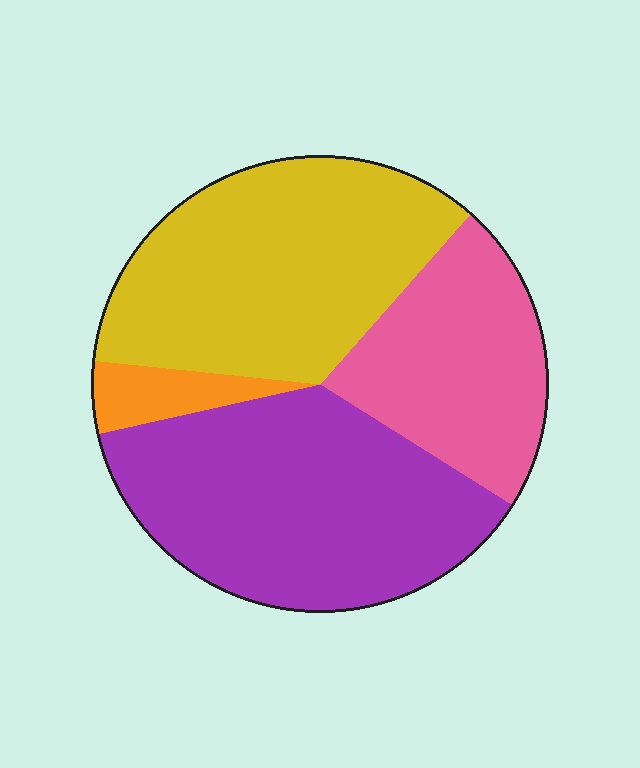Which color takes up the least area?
Orange, at roughly 5%.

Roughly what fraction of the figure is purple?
Purple covers 37% of the figure.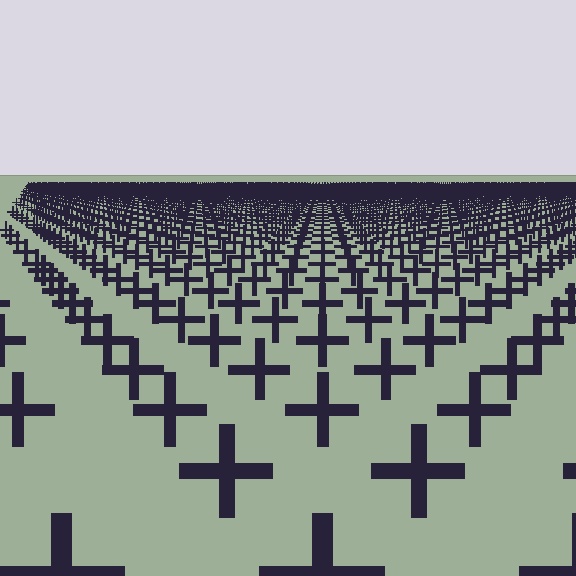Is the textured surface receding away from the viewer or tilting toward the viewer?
The surface is receding away from the viewer. Texture elements get smaller and denser toward the top.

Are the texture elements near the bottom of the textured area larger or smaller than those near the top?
Larger. Near the bottom, elements are closer to the viewer and appear at a bigger on-screen size.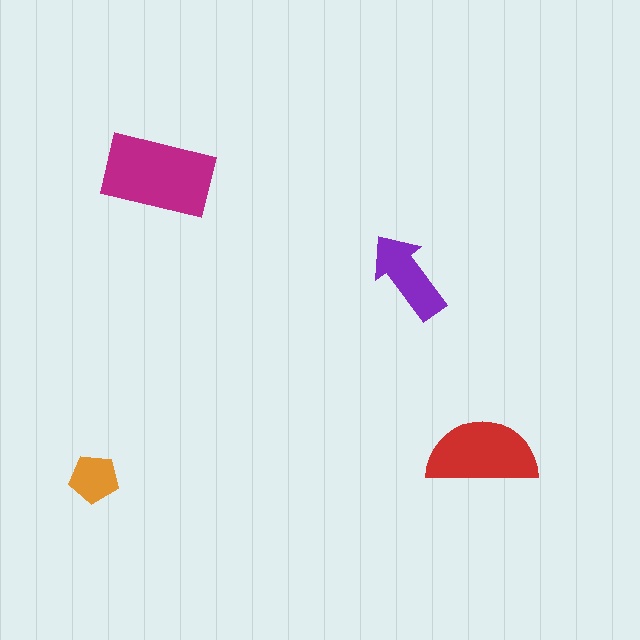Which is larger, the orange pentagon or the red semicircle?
The red semicircle.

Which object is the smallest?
The orange pentagon.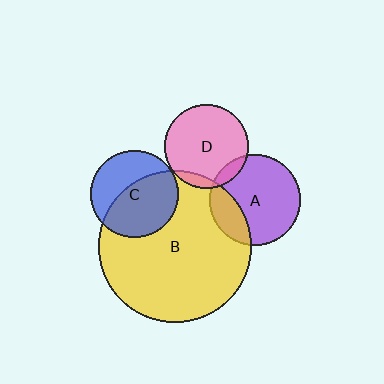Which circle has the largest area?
Circle B (yellow).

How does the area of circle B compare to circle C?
Approximately 3.1 times.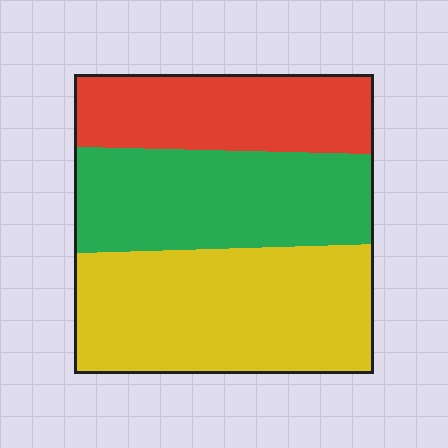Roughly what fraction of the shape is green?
Green takes up between a sixth and a third of the shape.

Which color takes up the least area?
Red, at roughly 25%.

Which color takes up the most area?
Yellow, at roughly 40%.